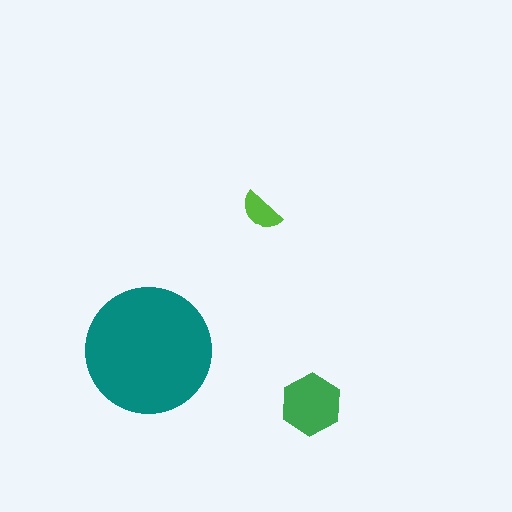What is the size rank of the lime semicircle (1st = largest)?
3rd.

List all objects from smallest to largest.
The lime semicircle, the green hexagon, the teal circle.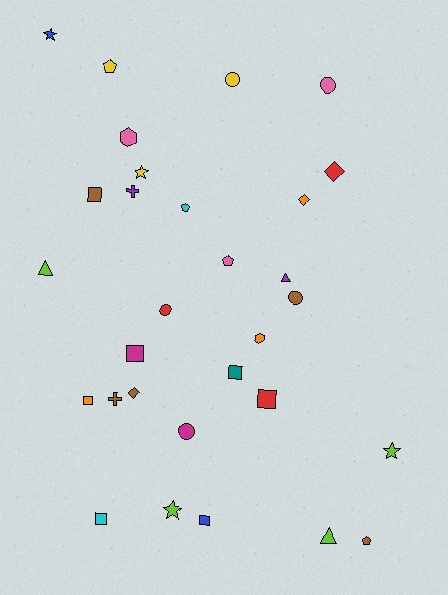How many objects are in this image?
There are 30 objects.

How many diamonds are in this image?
There are 3 diamonds.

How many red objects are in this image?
There are 3 red objects.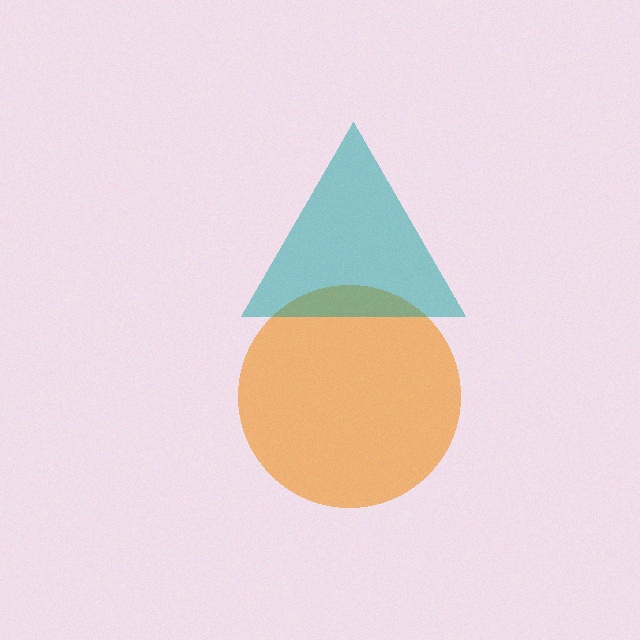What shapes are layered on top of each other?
The layered shapes are: an orange circle, a teal triangle.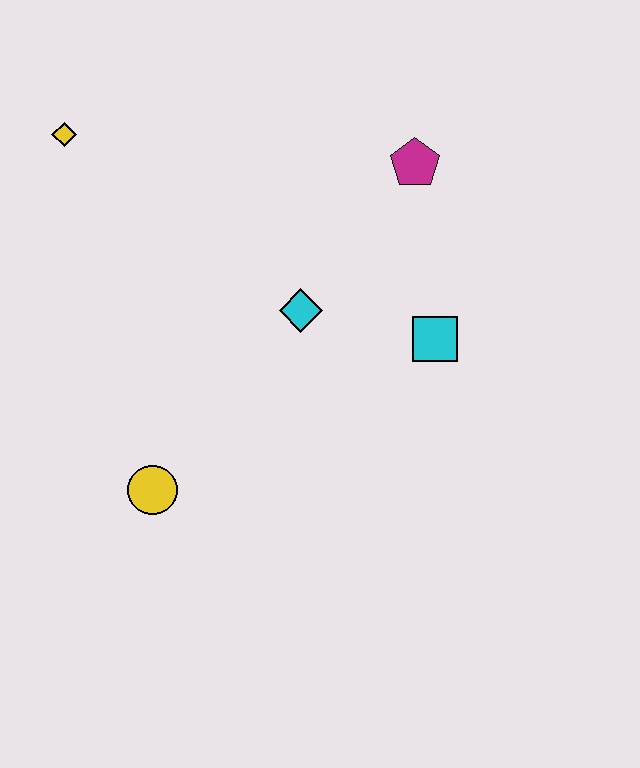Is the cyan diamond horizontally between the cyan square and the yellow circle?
Yes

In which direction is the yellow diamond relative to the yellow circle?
The yellow diamond is above the yellow circle.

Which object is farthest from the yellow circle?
The magenta pentagon is farthest from the yellow circle.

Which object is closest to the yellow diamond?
The cyan diamond is closest to the yellow diamond.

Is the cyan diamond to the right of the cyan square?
No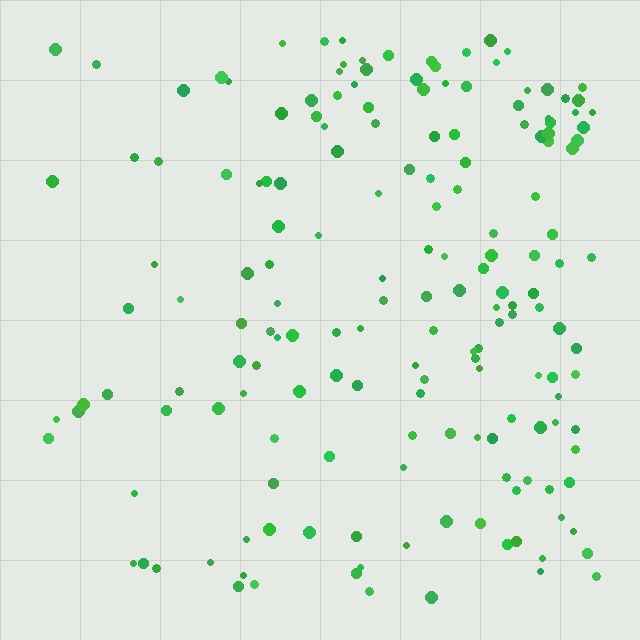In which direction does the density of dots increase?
From left to right, with the right side densest.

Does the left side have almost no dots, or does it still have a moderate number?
Still a moderate number, just noticeably fewer than the right.